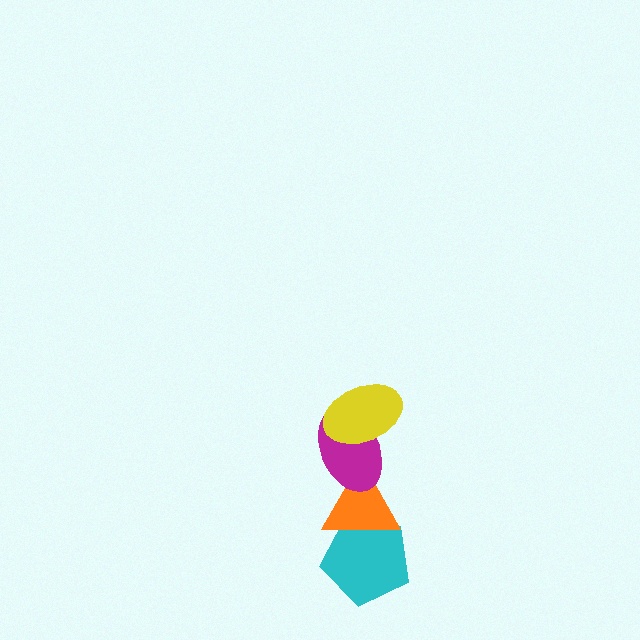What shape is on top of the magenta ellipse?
The yellow ellipse is on top of the magenta ellipse.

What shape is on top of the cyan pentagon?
The orange triangle is on top of the cyan pentagon.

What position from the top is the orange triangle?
The orange triangle is 3rd from the top.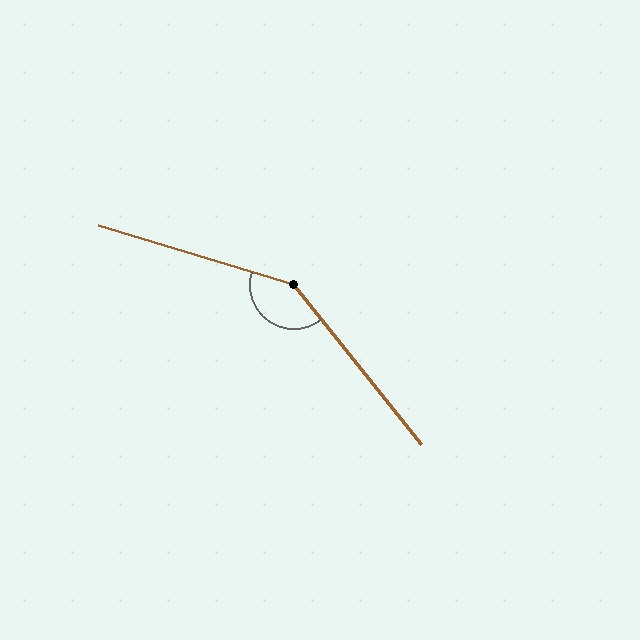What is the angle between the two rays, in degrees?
Approximately 145 degrees.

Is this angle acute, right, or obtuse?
It is obtuse.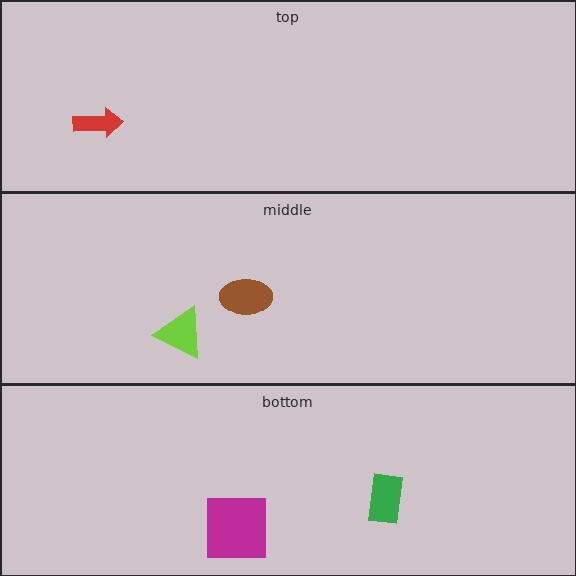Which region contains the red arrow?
The top region.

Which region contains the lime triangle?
The middle region.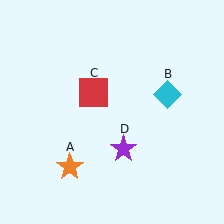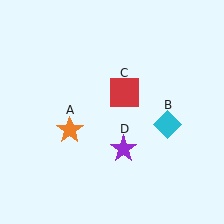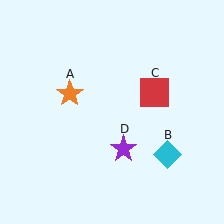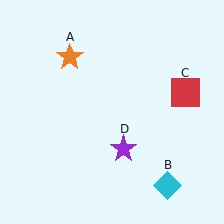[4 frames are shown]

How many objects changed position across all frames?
3 objects changed position: orange star (object A), cyan diamond (object B), red square (object C).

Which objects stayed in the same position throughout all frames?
Purple star (object D) remained stationary.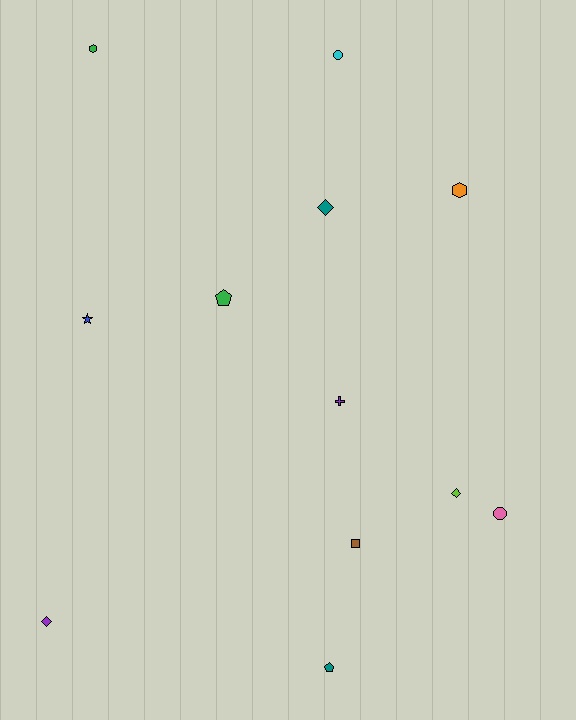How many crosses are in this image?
There is 1 cross.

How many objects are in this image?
There are 12 objects.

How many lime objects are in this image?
There is 1 lime object.